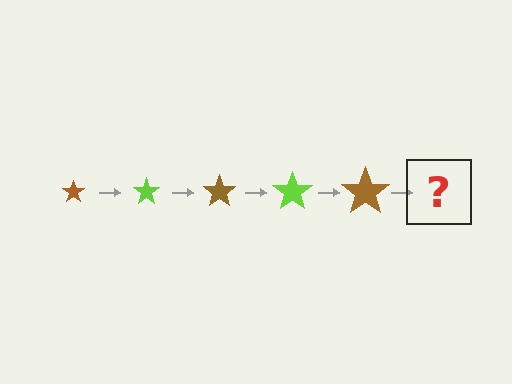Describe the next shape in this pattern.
It should be a lime star, larger than the previous one.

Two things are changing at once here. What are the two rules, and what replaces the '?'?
The two rules are that the star grows larger each step and the color cycles through brown and lime. The '?' should be a lime star, larger than the previous one.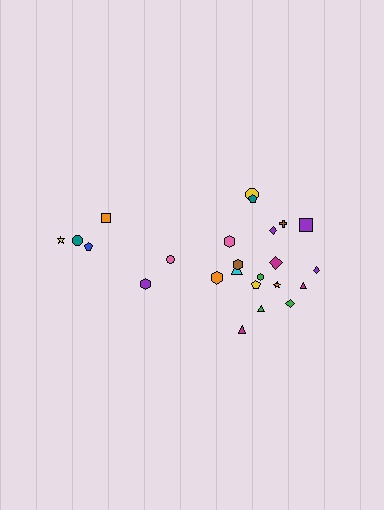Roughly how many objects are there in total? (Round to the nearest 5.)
Roughly 25 objects in total.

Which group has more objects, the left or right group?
The right group.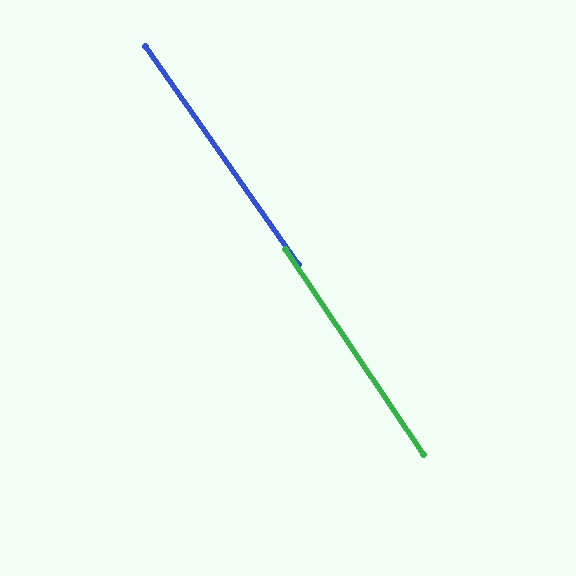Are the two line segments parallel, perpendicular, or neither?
Parallel — their directions differ by only 1.1°.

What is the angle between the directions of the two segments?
Approximately 1 degree.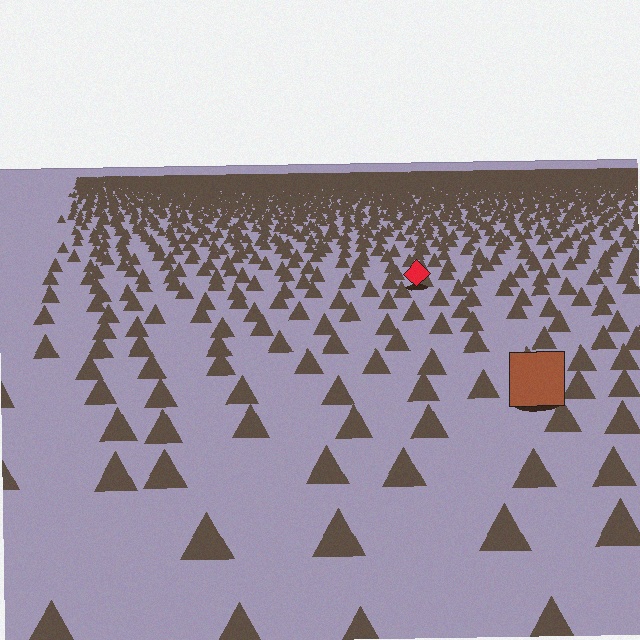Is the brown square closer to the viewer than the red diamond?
Yes. The brown square is closer — you can tell from the texture gradient: the ground texture is coarser near it.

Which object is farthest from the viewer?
The red diamond is farthest from the viewer. It appears smaller and the ground texture around it is denser.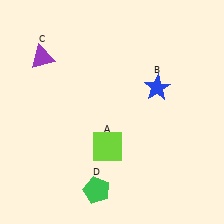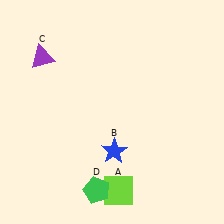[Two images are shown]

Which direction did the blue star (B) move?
The blue star (B) moved down.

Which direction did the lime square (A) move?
The lime square (A) moved down.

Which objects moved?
The objects that moved are: the lime square (A), the blue star (B).